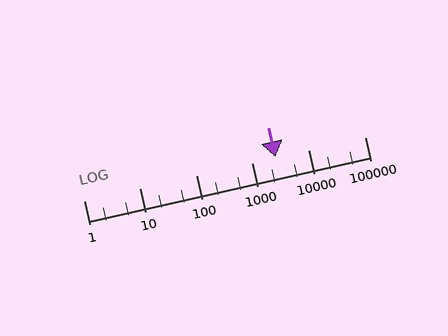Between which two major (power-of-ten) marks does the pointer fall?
The pointer is between 1000 and 10000.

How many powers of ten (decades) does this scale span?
The scale spans 5 decades, from 1 to 100000.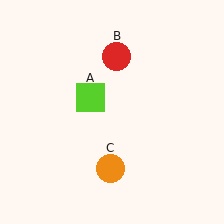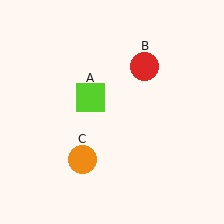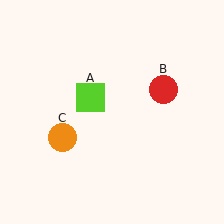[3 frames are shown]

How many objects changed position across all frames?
2 objects changed position: red circle (object B), orange circle (object C).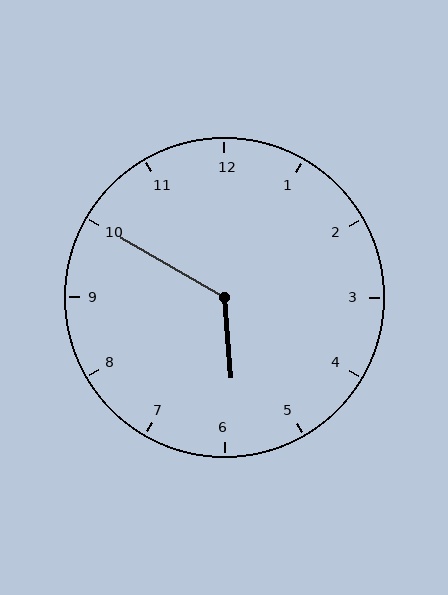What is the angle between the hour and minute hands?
Approximately 125 degrees.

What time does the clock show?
5:50.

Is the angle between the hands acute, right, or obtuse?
It is obtuse.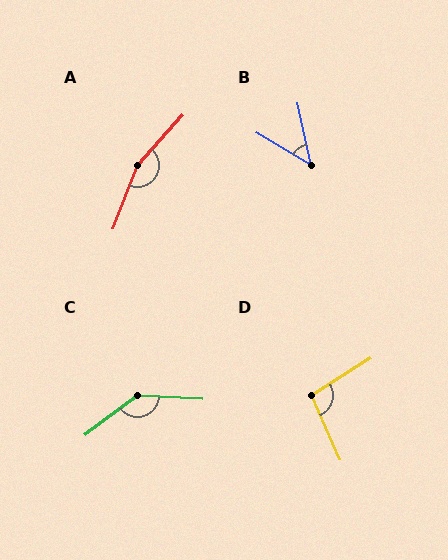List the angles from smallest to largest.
B (47°), D (98°), C (140°), A (159°).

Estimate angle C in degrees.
Approximately 140 degrees.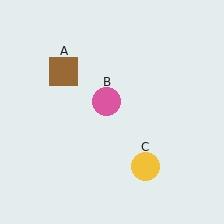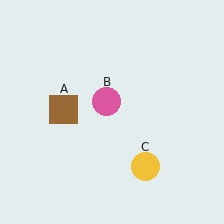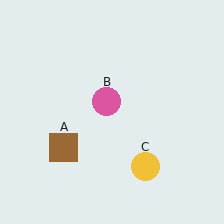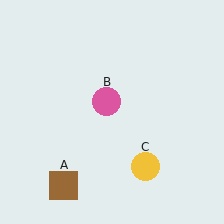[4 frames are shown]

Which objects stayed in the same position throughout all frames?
Pink circle (object B) and yellow circle (object C) remained stationary.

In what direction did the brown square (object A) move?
The brown square (object A) moved down.